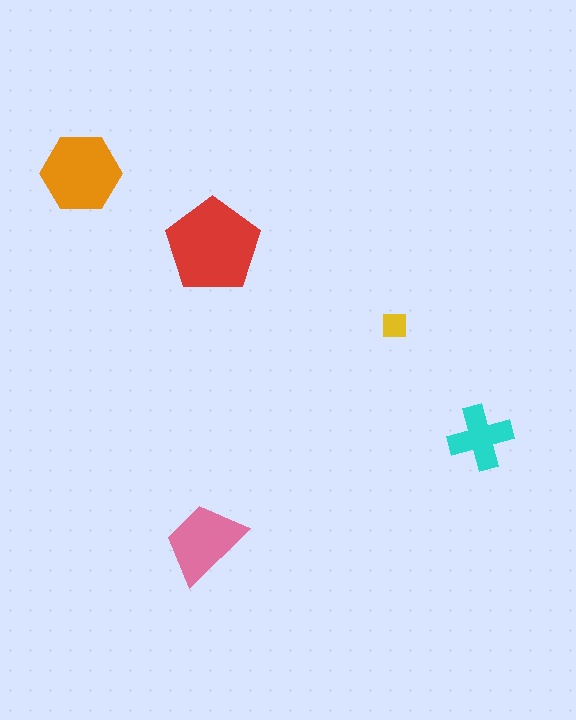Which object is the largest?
The red pentagon.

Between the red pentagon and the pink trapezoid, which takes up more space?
The red pentagon.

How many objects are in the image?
There are 5 objects in the image.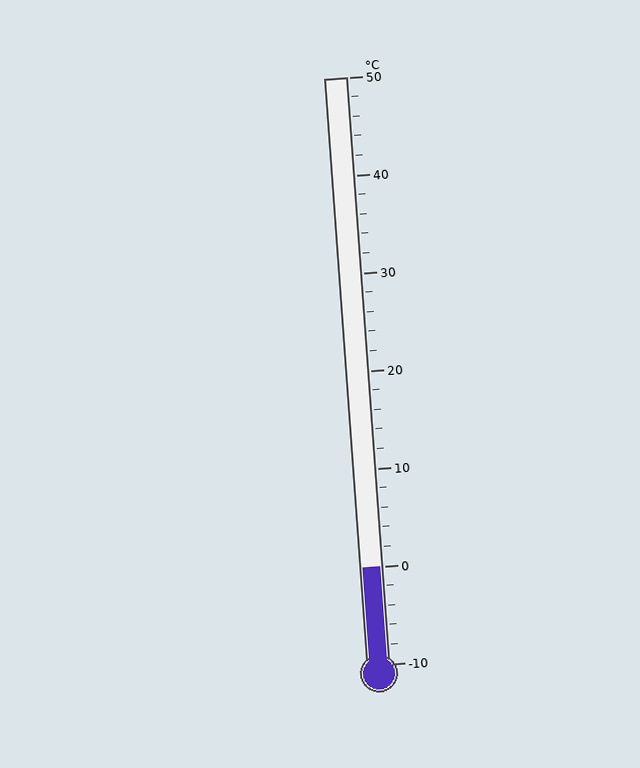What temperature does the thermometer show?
The thermometer shows approximately 0°C.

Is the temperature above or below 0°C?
The temperature is at 0°C.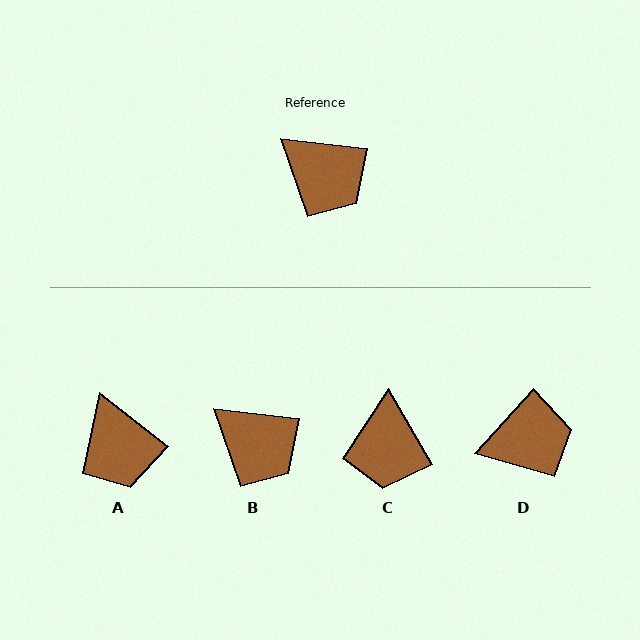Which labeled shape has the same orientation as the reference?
B.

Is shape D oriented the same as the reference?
No, it is off by about 55 degrees.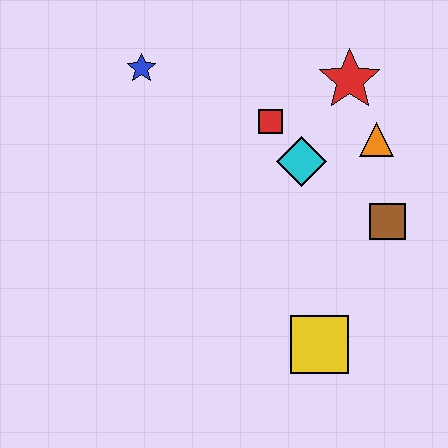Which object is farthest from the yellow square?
The blue star is farthest from the yellow square.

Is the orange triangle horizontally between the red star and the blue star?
No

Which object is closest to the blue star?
The red square is closest to the blue star.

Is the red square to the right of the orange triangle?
No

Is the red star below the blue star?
Yes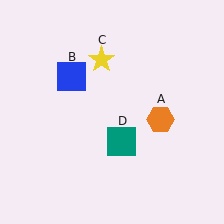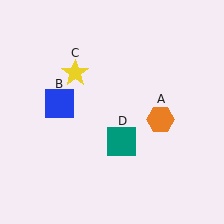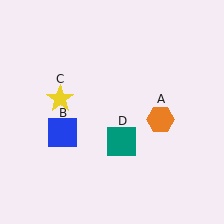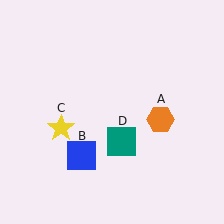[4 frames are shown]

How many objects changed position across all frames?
2 objects changed position: blue square (object B), yellow star (object C).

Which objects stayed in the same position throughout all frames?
Orange hexagon (object A) and teal square (object D) remained stationary.